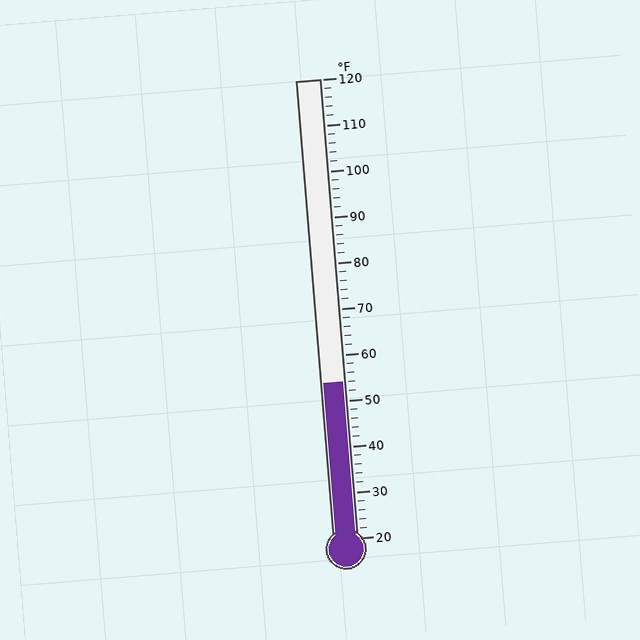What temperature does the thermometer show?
The thermometer shows approximately 54°F.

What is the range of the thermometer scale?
The thermometer scale ranges from 20°F to 120°F.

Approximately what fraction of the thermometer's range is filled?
The thermometer is filled to approximately 35% of its range.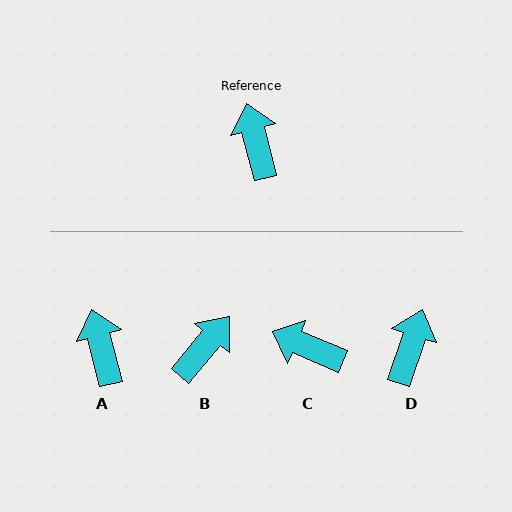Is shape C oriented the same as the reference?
No, it is off by about 53 degrees.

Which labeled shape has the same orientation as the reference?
A.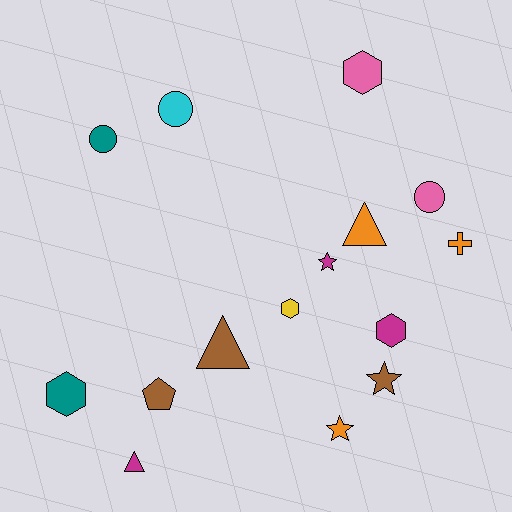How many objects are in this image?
There are 15 objects.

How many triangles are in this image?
There are 3 triangles.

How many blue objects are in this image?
There are no blue objects.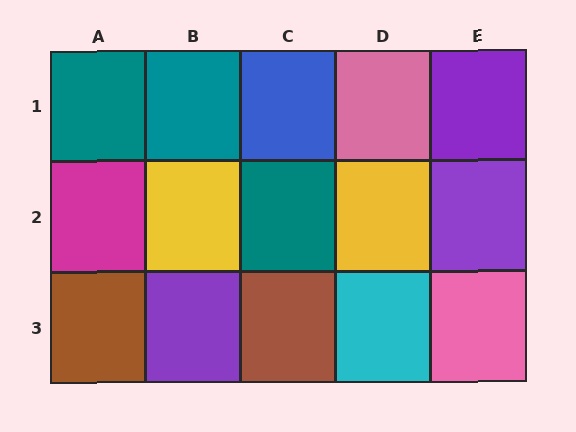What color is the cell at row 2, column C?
Teal.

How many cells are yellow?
2 cells are yellow.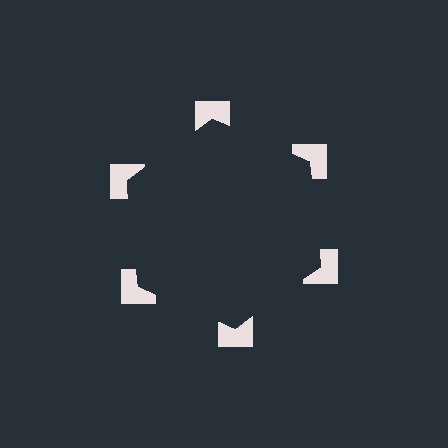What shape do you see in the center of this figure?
An illusory hexagon — its edges are inferred from the aligned wedge cuts in the notched squares, not physically drawn.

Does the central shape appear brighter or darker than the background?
It typically appears slightly darker than the background, even though no actual brightness change is drawn.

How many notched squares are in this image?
There are 6 — one at each vertex of the illusory hexagon.